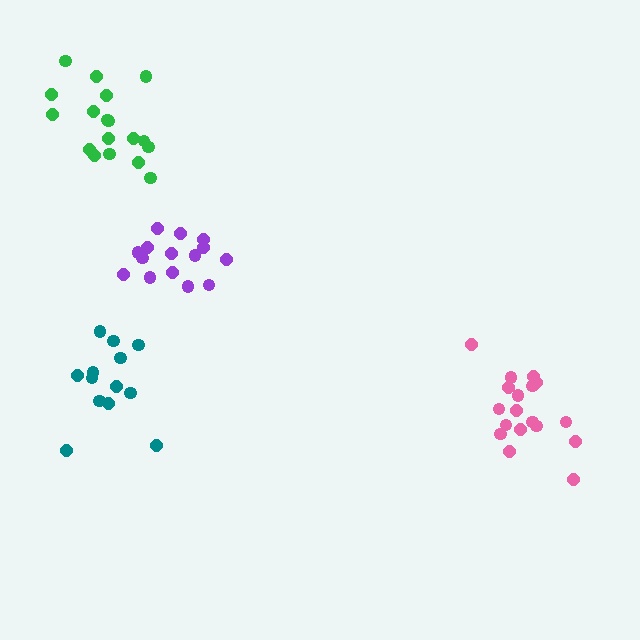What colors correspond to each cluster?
The clusters are colored: green, teal, pink, purple.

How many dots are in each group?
Group 1: 18 dots, Group 2: 13 dots, Group 3: 18 dots, Group 4: 15 dots (64 total).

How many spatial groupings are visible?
There are 4 spatial groupings.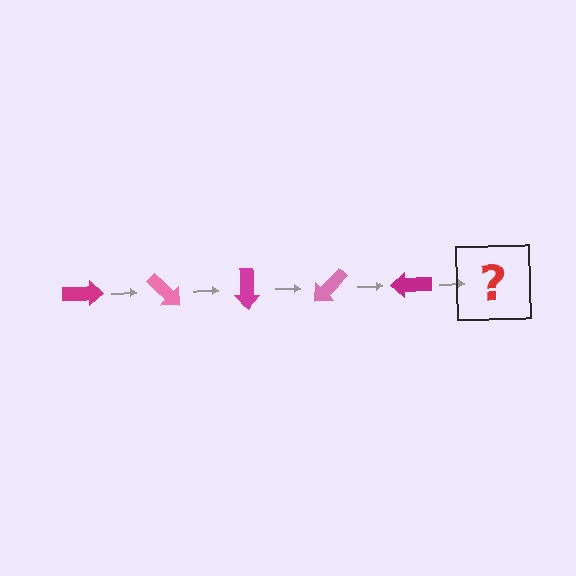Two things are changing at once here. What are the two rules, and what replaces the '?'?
The two rules are that it rotates 45 degrees each step and the color cycles through magenta and pink. The '?' should be a pink arrow, rotated 225 degrees from the start.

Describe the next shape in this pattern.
It should be a pink arrow, rotated 225 degrees from the start.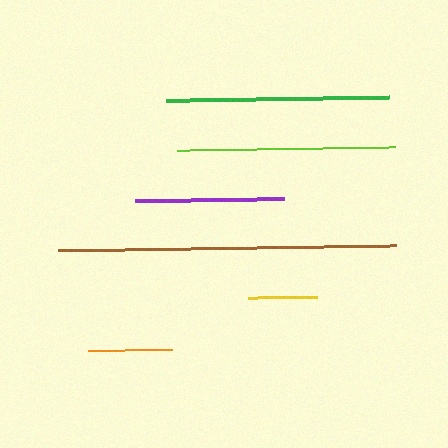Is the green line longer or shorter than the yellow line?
The green line is longer than the yellow line.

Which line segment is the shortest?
The yellow line is the shortest at approximately 69 pixels.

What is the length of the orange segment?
The orange segment is approximately 83 pixels long.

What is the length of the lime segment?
The lime segment is approximately 218 pixels long.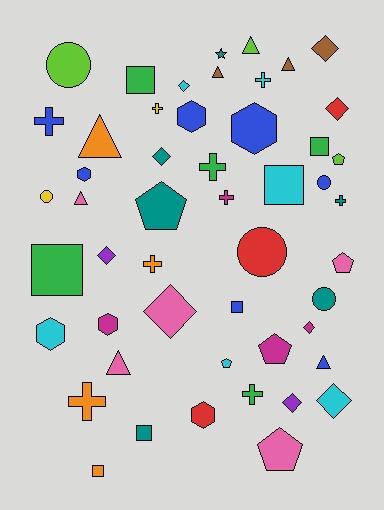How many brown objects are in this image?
There are 3 brown objects.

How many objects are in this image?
There are 50 objects.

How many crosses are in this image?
There are 9 crosses.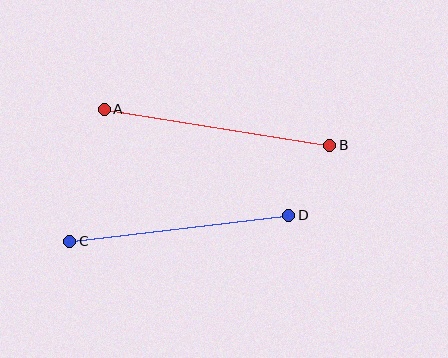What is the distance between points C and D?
The distance is approximately 220 pixels.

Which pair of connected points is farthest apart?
Points A and B are farthest apart.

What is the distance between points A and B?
The distance is approximately 228 pixels.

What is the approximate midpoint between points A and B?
The midpoint is at approximately (217, 127) pixels.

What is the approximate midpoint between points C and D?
The midpoint is at approximately (179, 228) pixels.